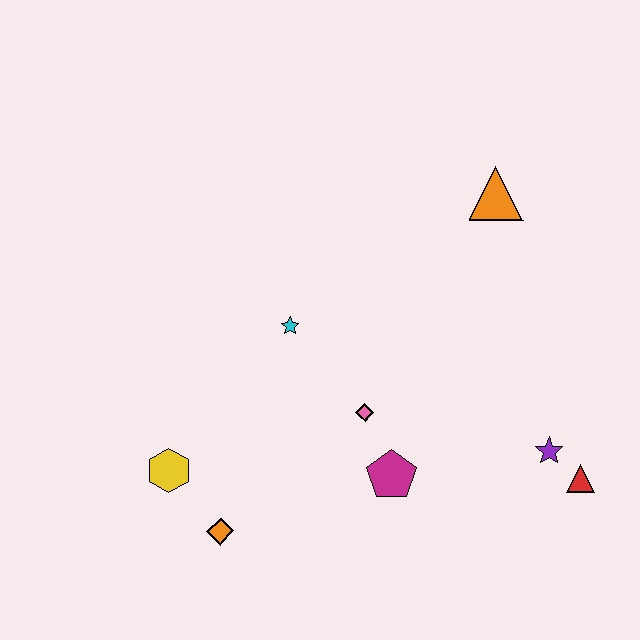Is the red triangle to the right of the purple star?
Yes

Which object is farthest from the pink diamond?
The orange triangle is farthest from the pink diamond.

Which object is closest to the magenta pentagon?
The pink diamond is closest to the magenta pentagon.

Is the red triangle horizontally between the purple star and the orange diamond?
No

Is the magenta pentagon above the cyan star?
No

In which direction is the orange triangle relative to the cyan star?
The orange triangle is to the right of the cyan star.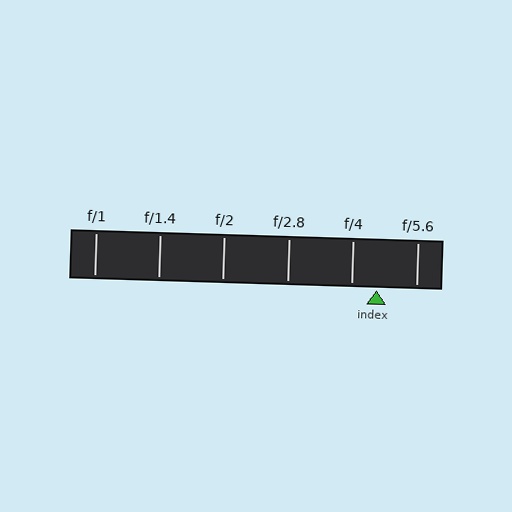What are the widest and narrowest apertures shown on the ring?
The widest aperture shown is f/1 and the narrowest is f/5.6.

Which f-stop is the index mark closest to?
The index mark is closest to f/4.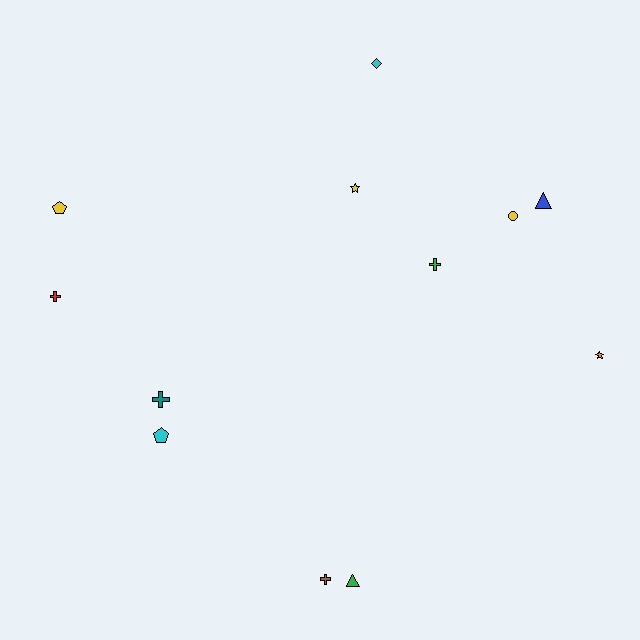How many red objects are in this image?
There is 1 red object.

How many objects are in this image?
There are 12 objects.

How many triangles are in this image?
There are 2 triangles.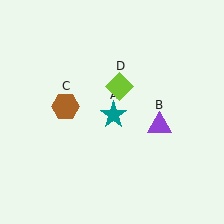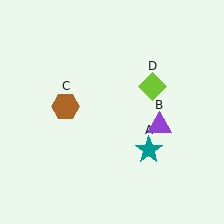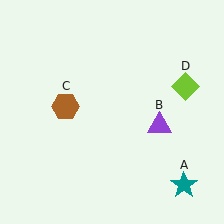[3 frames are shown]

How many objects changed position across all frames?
2 objects changed position: teal star (object A), lime diamond (object D).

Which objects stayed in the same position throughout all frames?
Purple triangle (object B) and brown hexagon (object C) remained stationary.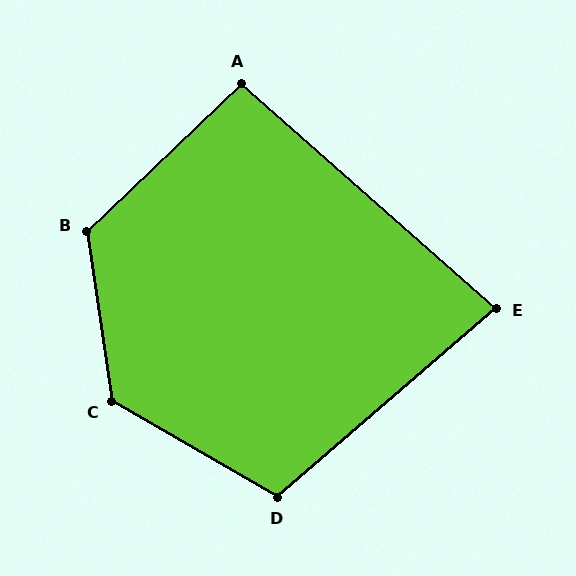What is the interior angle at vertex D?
Approximately 109 degrees (obtuse).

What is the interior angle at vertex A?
Approximately 95 degrees (approximately right).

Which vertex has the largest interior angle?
C, at approximately 129 degrees.